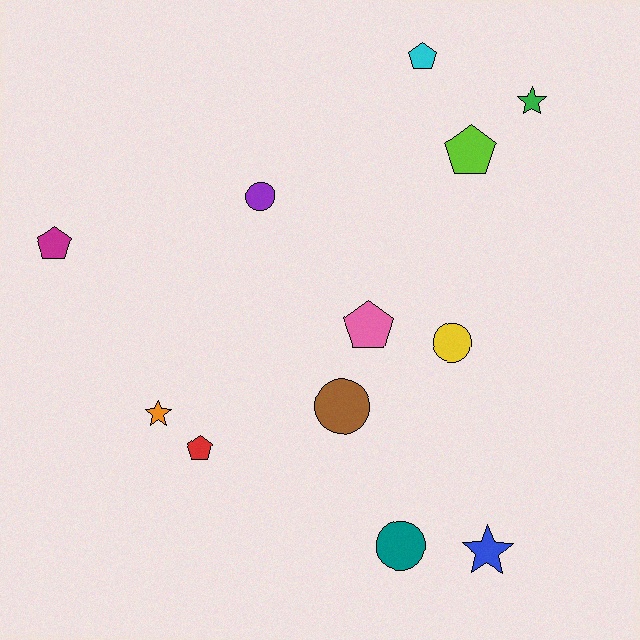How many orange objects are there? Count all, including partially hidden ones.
There is 1 orange object.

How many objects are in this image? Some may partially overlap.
There are 12 objects.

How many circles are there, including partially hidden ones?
There are 4 circles.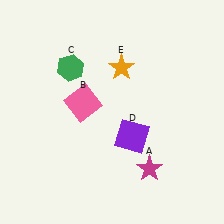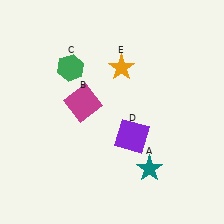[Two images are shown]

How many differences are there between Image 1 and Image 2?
There are 2 differences between the two images.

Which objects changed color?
A changed from magenta to teal. B changed from pink to magenta.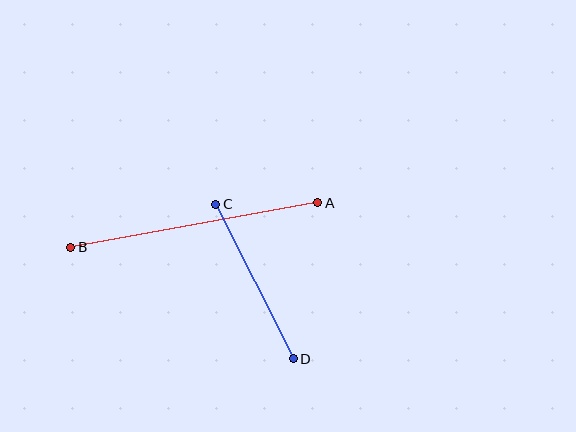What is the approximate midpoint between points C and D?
The midpoint is at approximately (255, 281) pixels.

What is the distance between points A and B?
The distance is approximately 251 pixels.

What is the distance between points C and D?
The distance is approximately 173 pixels.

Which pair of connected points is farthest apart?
Points A and B are farthest apart.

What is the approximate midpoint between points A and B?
The midpoint is at approximately (194, 225) pixels.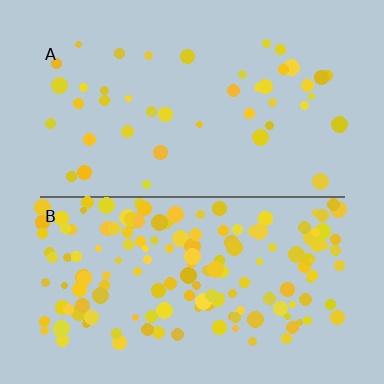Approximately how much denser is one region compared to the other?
Approximately 3.6× — region B over region A.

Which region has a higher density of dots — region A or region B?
B (the bottom).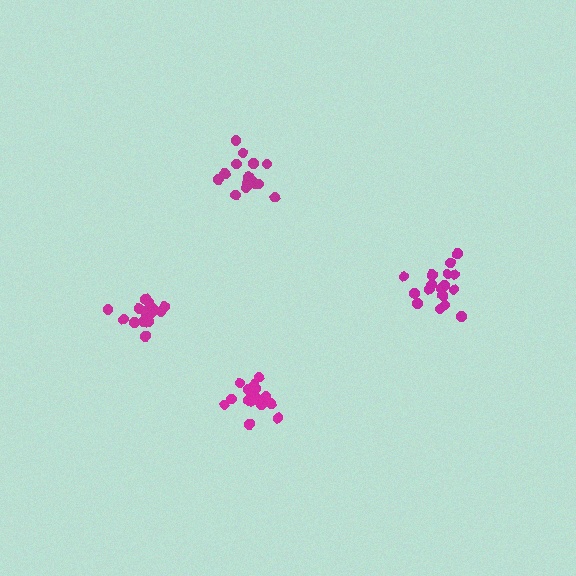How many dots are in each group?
Group 1: 16 dots, Group 2: 18 dots, Group 3: 18 dots, Group 4: 19 dots (71 total).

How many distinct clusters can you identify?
There are 4 distinct clusters.